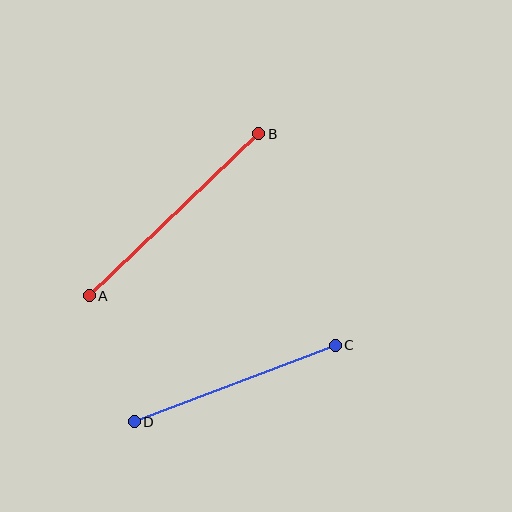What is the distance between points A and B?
The distance is approximately 234 pixels.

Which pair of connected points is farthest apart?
Points A and B are farthest apart.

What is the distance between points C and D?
The distance is approximately 215 pixels.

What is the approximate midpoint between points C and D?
The midpoint is at approximately (235, 384) pixels.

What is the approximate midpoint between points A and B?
The midpoint is at approximately (174, 215) pixels.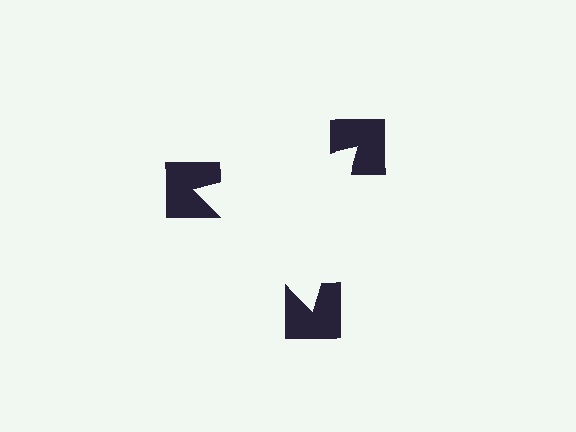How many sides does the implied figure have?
3 sides.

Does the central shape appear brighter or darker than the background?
It typically appears slightly brighter than the background, even though no actual brightness change is drawn.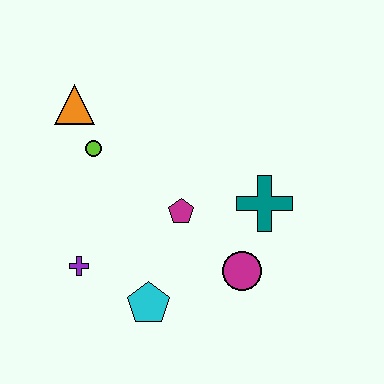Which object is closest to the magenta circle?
The teal cross is closest to the magenta circle.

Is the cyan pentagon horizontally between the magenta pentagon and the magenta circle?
No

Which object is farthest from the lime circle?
The magenta circle is farthest from the lime circle.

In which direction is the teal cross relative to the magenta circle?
The teal cross is above the magenta circle.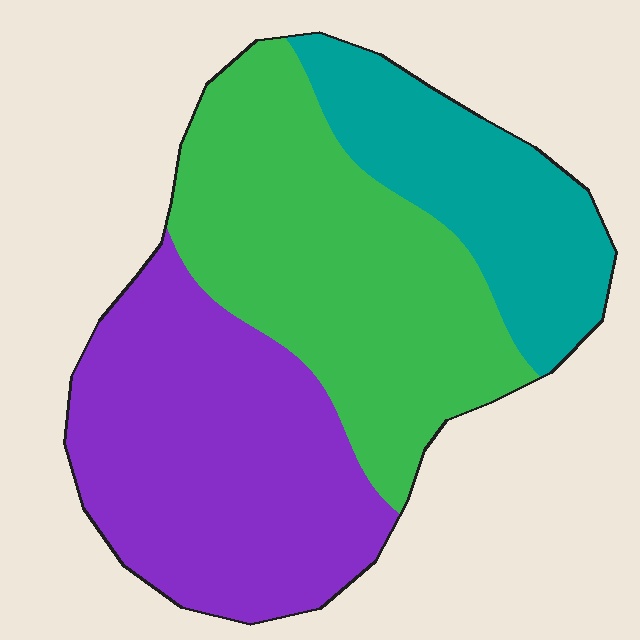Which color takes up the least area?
Teal, at roughly 20%.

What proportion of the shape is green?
Green covers about 40% of the shape.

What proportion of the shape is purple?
Purple takes up about three eighths (3/8) of the shape.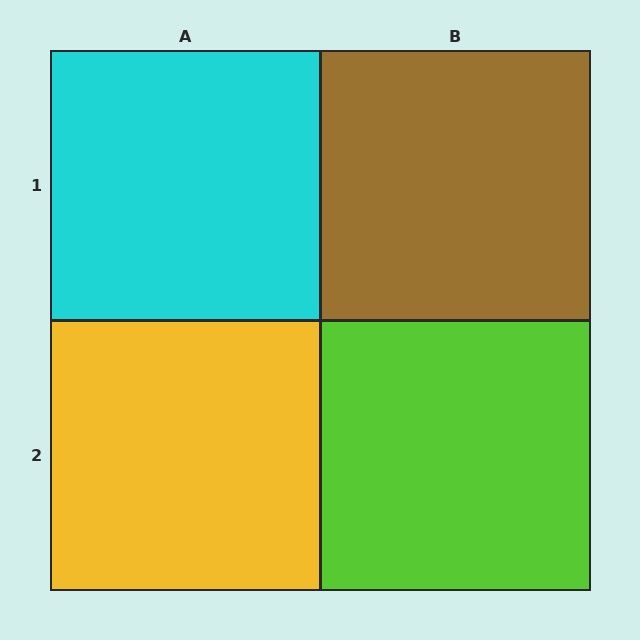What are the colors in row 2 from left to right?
Yellow, lime.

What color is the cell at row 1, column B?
Brown.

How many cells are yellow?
1 cell is yellow.